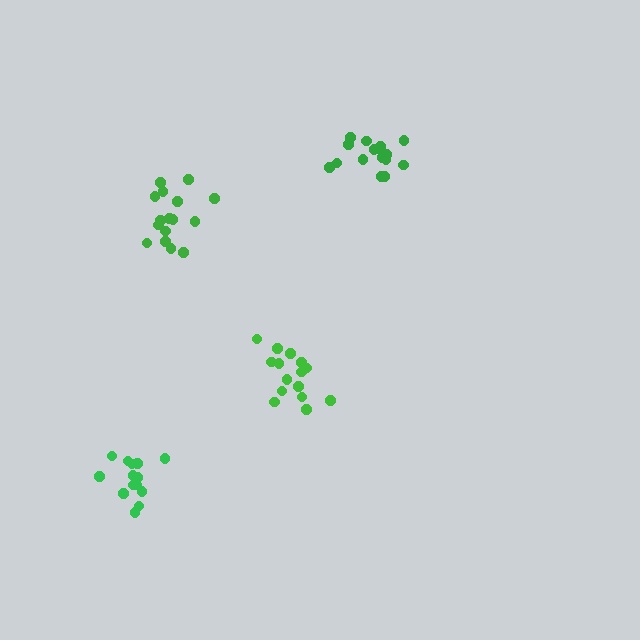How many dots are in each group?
Group 1: 16 dots, Group 2: 15 dots, Group 3: 16 dots, Group 4: 14 dots (61 total).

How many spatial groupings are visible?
There are 4 spatial groupings.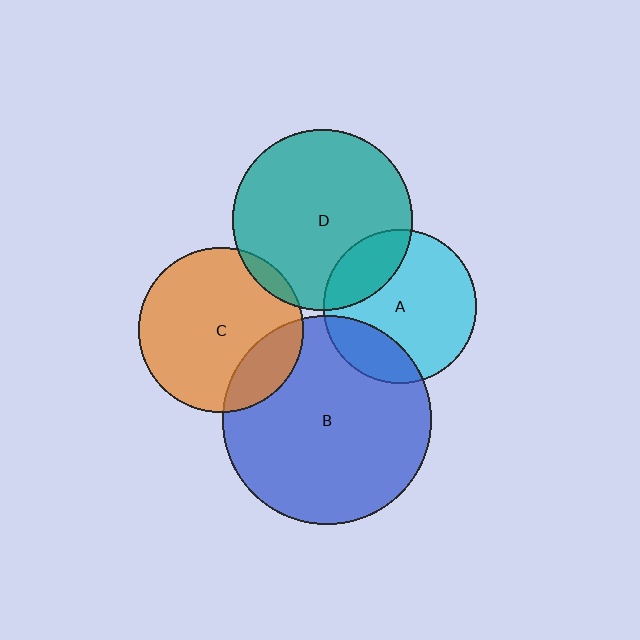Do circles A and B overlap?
Yes.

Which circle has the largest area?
Circle B (blue).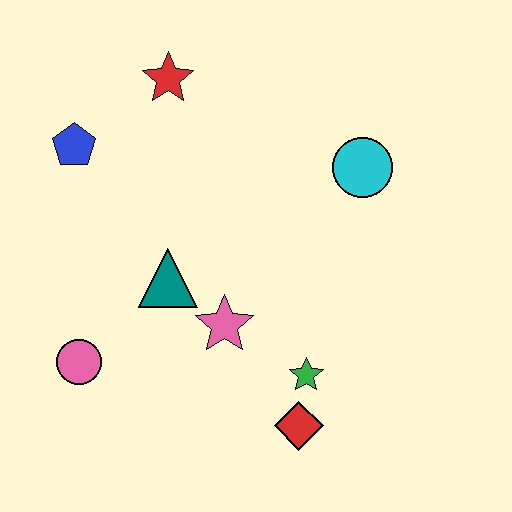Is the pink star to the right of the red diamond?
No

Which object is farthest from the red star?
The red diamond is farthest from the red star.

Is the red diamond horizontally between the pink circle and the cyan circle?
Yes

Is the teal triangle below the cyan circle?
Yes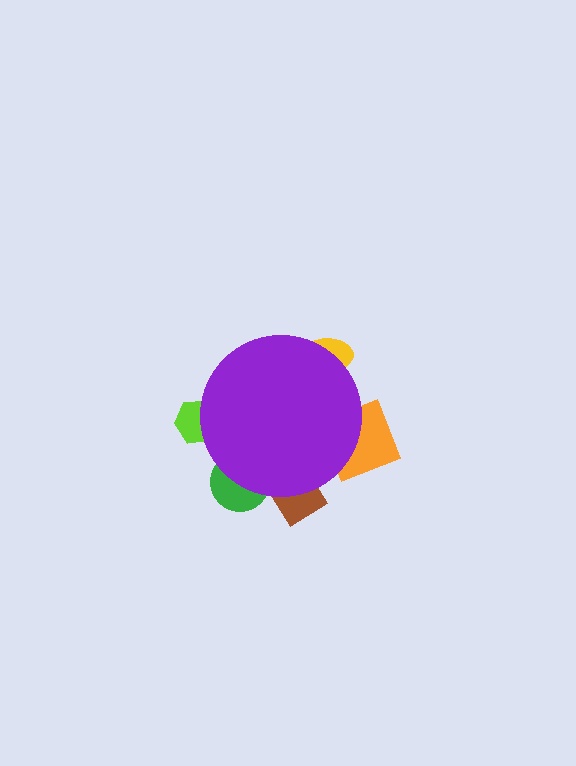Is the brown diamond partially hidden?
Yes, the brown diamond is partially hidden behind the purple circle.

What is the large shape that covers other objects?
A purple circle.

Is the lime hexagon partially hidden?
Yes, the lime hexagon is partially hidden behind the purple circle.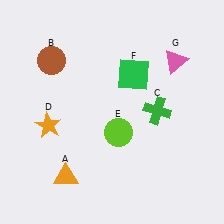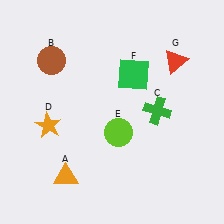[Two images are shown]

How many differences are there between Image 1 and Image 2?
There is 1 difference between the two images.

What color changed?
The triangle (G) changed from pink in Image 1 to red in Image 2.